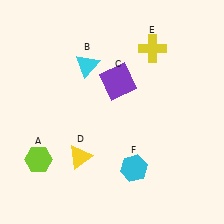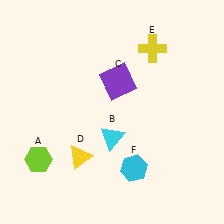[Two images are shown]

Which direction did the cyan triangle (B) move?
The cyan triangle (B) moved down.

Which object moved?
The cyan triangle (B) moved down.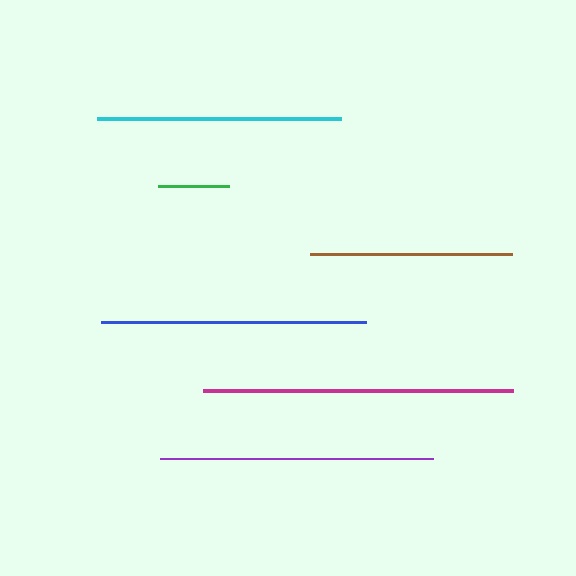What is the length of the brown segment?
The brown segment is approximately 202 pixels long.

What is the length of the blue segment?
The blue segment is approximately 265 pixels long.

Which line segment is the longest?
The magenta line is the longest at approximately 310 pixels.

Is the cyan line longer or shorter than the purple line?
The purple line is longer than the cyan line.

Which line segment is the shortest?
The green line is the shortest at approximately 72 pixels.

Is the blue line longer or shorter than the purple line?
The purple line is longer than the blue line.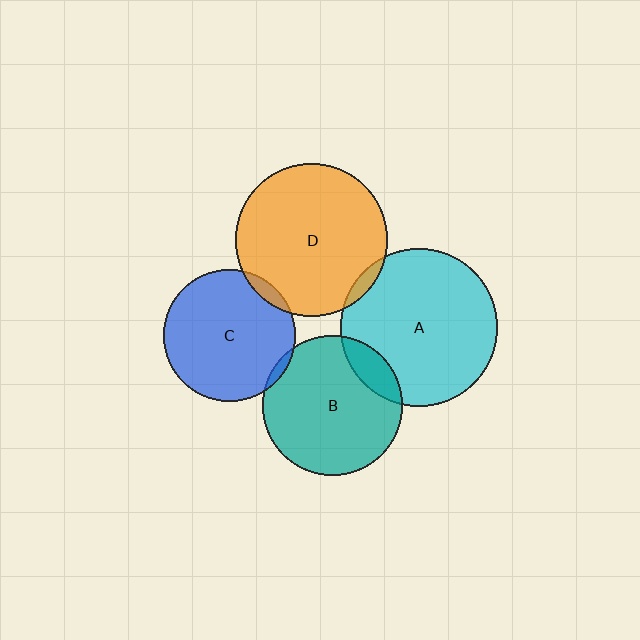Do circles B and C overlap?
Yes.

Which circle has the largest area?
Circle A (cyan).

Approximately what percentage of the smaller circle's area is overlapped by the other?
Approximately 5%.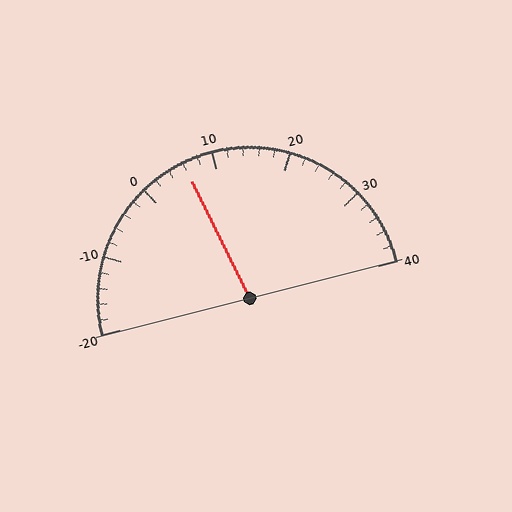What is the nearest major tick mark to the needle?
The nearest major tick mark is 10.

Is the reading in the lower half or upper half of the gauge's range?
The reading is in the lower half of the range (-20 to 40).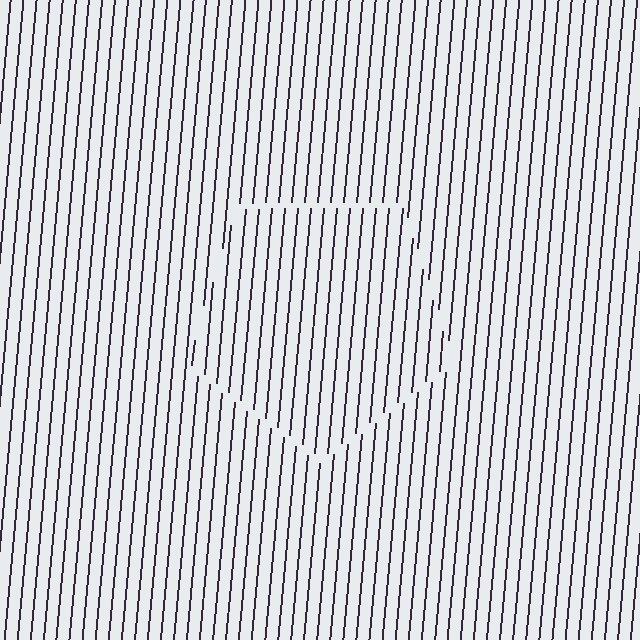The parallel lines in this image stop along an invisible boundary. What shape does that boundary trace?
An illusory pentagon. The interior of the shape contains the same grating, shifted by half a period — the contour is defined by the phase discontinuity where line-ends from the inner and outer gratings abut.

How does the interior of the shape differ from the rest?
The interior of the shape contains the same grating, shifted by half a period — the contour is defined by the phase discontinuity where line-ends from the inner and outer gratings abut.